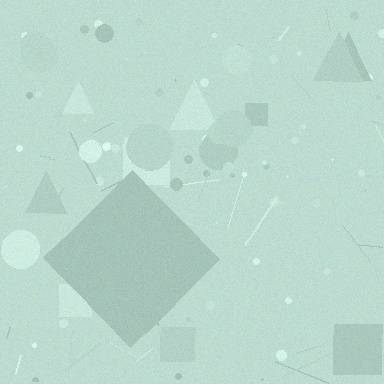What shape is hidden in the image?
A diamond is hidden in the image.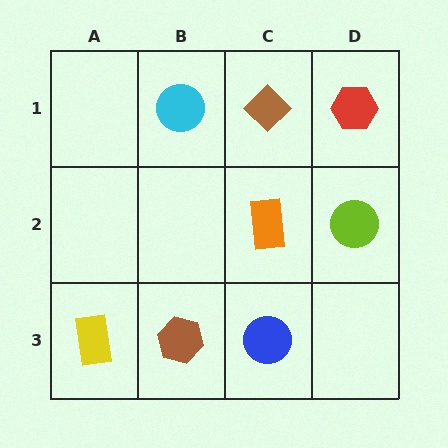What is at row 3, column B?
A brown hexagon.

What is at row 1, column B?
A cyan circle.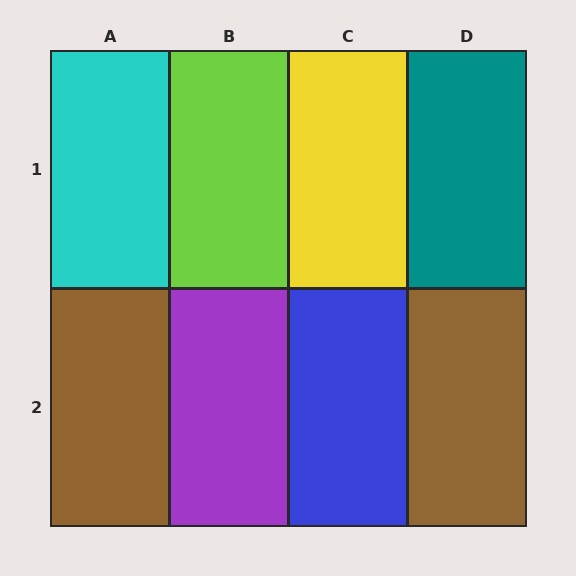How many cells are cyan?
1 cell is cyan.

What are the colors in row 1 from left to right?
Cyan, lime, yellow, teal.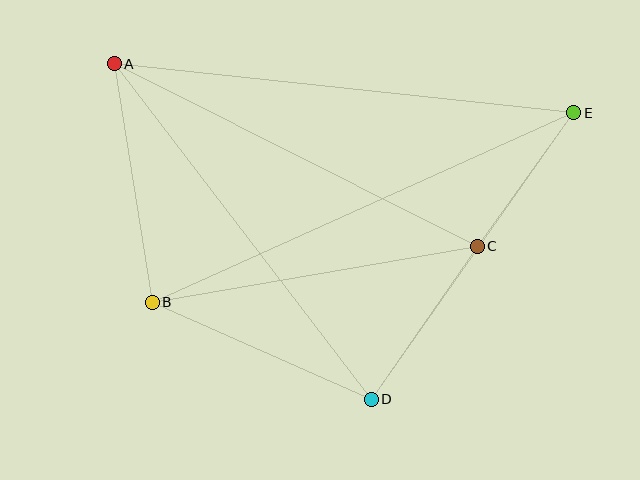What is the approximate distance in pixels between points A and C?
The distance between A and C is approximately 407 pixels.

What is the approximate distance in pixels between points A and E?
The distance between A and E is approximately 462 pixels.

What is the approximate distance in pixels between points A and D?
The distance between A and D is approximately 423 pixels.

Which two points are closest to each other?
Points C and E are closest to each other.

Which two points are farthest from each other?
Points B and E are farthest from each other.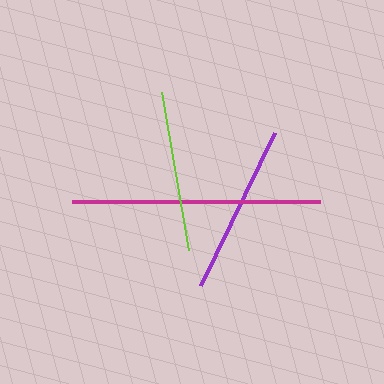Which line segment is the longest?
The magenta line is the longest at approximately 248 pixels.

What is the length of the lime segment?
The lime segment is approximately 160 pixels long.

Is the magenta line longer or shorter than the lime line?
The magenta line is longer than the lime line.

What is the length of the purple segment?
The purple segment is approximately 170 pixels long.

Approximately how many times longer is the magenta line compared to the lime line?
The magenta line is approximately 1.6 times the length of the lime line.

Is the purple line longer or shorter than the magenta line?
The magenta line is longer than the purple line.